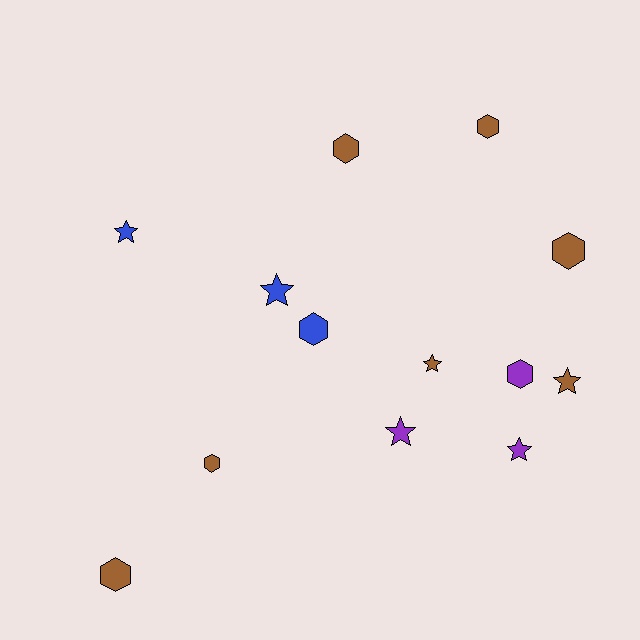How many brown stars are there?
There are 2 brown stars.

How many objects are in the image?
There are 13 objects.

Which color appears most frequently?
Brown, with 7 objects.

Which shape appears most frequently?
Hexagon, with 7 objects.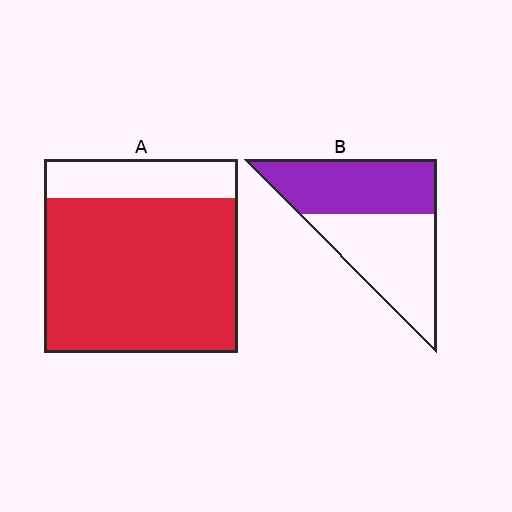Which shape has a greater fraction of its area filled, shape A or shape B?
Shape A.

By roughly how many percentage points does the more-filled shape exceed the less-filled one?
By roughly 30 percentage points (A over B).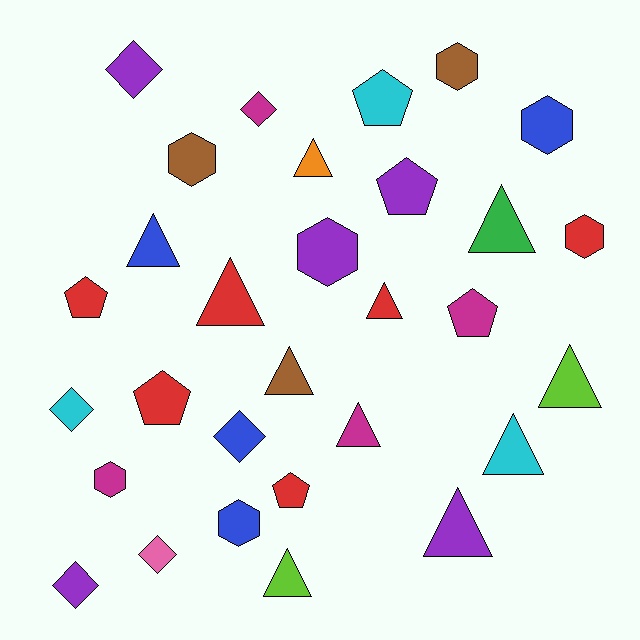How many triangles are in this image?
There are 11 triangles.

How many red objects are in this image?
There are 6 red objects.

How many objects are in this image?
There are 30 objects.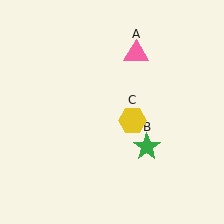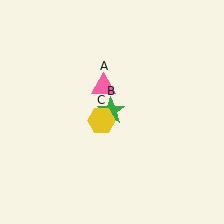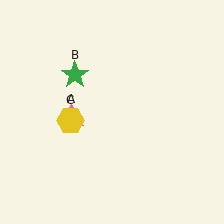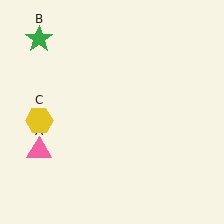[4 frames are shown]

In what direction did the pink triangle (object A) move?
The pink triangle (object A) moved down and to the left.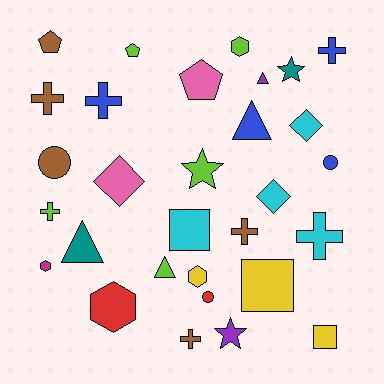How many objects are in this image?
There are 30 objects.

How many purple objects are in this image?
There are 2 purple objects.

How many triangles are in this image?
There are 4 triangles.